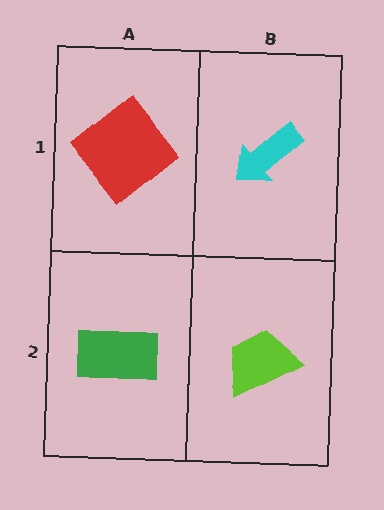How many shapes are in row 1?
2 shapes.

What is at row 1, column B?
A cyan arrow.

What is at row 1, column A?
A red diamond.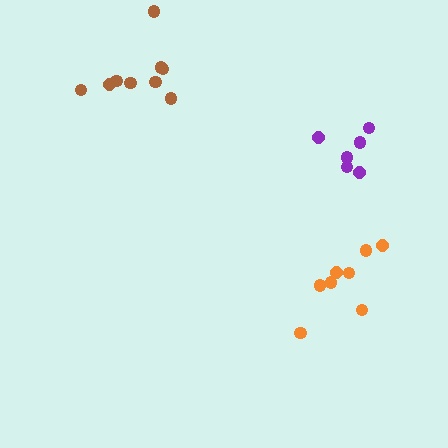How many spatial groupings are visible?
There are 3 spatial groupings.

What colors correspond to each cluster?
The clusters are colored: orange, brown, purple.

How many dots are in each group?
Group 1: 8 dots, Group 2: 9 dots, Group 3: 6 dots (23 total).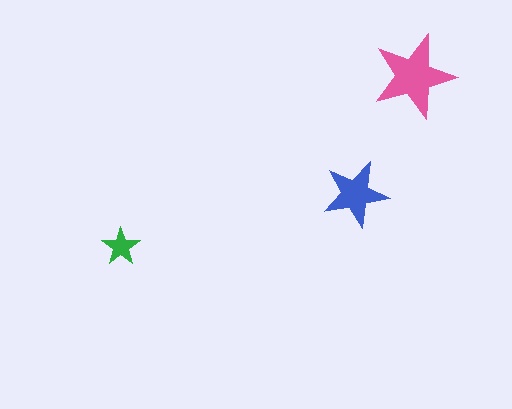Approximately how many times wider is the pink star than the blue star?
About 1.5 times wider.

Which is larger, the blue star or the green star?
The blue one.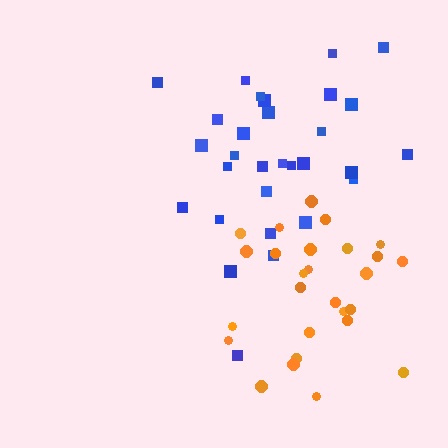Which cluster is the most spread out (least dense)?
Blue.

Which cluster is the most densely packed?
Orange.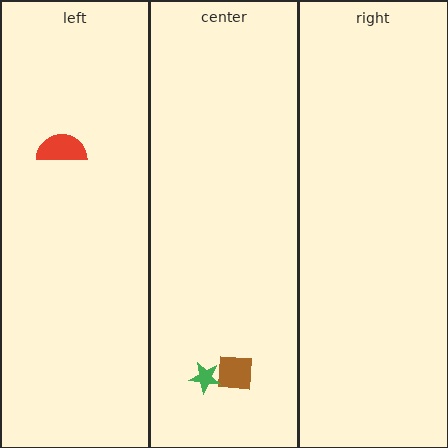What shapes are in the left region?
The red semicircle.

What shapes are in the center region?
The brown square, the green star.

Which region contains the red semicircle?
The left region.